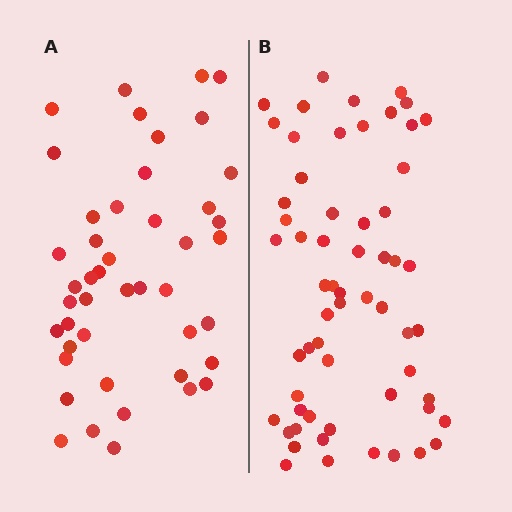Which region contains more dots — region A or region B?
Region B (the right region) has more dots.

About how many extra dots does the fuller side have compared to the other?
Region B has approximately 15 more dots than region A.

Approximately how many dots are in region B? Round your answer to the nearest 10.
About 60 dots.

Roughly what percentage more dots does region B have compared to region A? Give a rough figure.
About 35% more.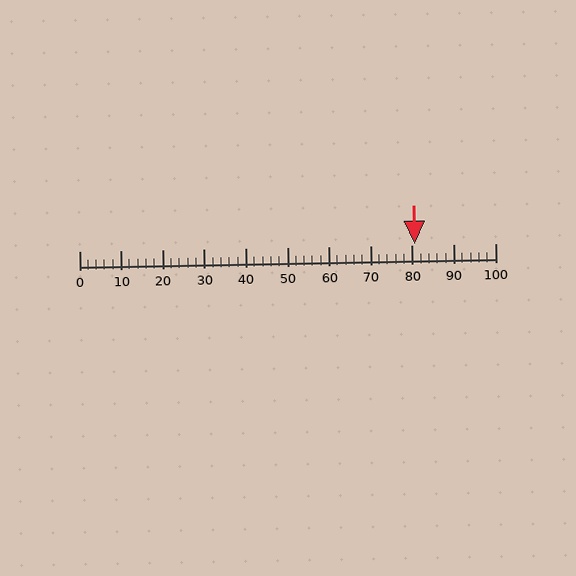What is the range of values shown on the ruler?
The ruler shows values from 0 to 100.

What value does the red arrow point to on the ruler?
The red arrow points to approximately 81.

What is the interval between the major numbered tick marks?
The major tick marks are spaced 10 units apart.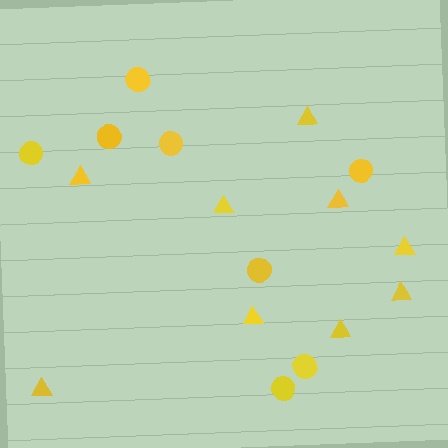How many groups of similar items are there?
There are 2 groups: one group of circles (8) and one group of triangles (9).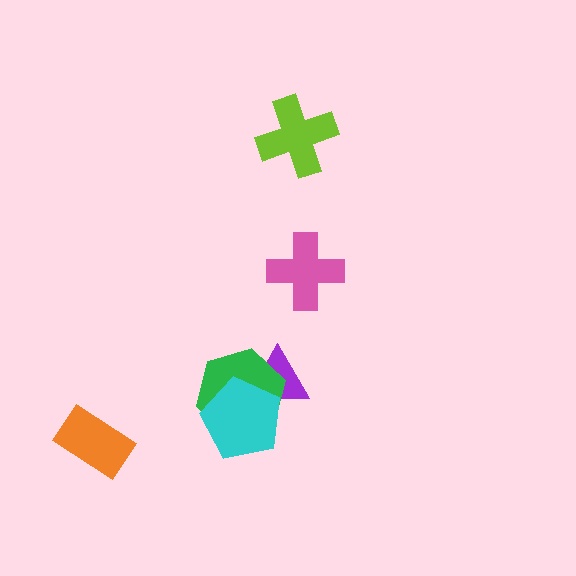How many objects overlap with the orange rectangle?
0 objects overlap with the orange rectangle.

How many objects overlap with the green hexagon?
2 objects overlap with the green hexagon.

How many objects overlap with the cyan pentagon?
2 objects overlap with the cyan pentagon.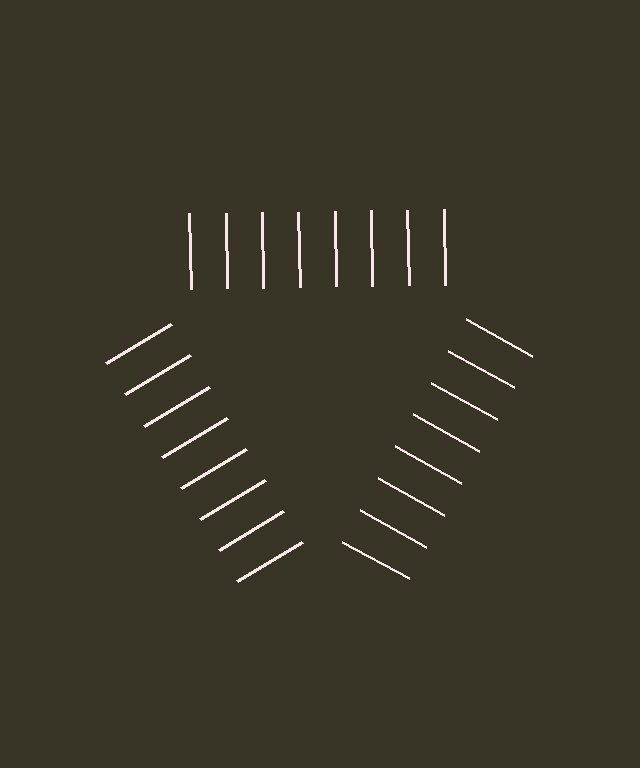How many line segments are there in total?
24 — 8 along each of the 3 edges.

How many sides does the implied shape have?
3 sides — the line-ends trace a triangle.